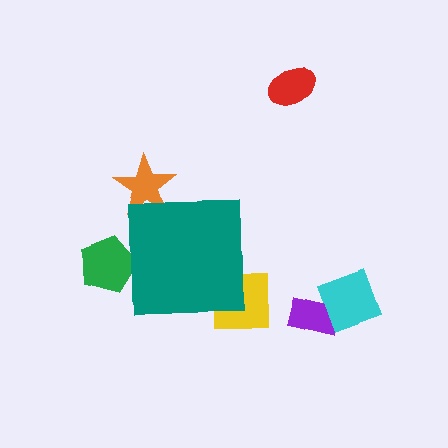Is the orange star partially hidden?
Yes, the orange star is partially hidden behind the teal square.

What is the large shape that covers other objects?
A teal square.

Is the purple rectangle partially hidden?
No, the purple rectangle is fully visible.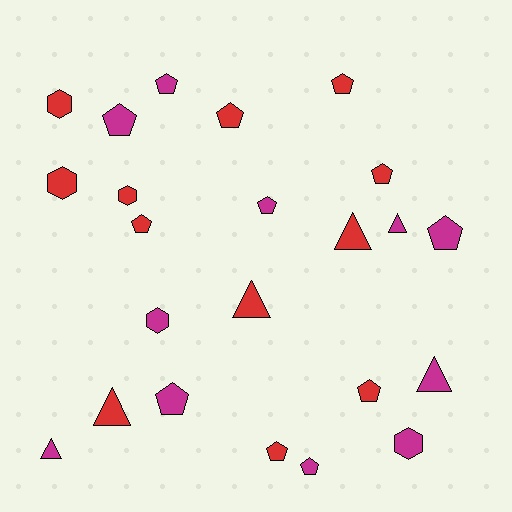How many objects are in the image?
There are 23 objects.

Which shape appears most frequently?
Pentagon, with 12 objects.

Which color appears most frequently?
Red, with 12 objects.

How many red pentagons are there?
There are 6 red pentagons.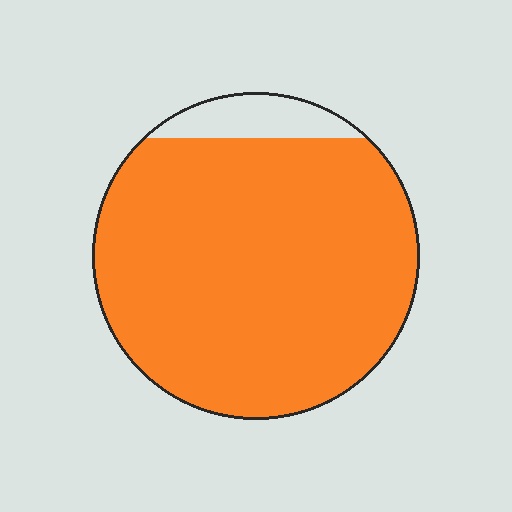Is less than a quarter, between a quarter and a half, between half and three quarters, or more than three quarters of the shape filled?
More than three quarters.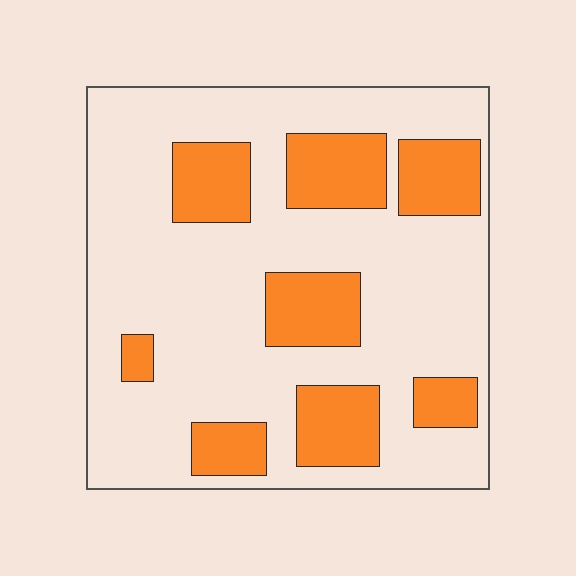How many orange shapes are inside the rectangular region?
8.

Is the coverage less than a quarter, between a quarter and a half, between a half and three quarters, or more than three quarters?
Between a quarter and a half.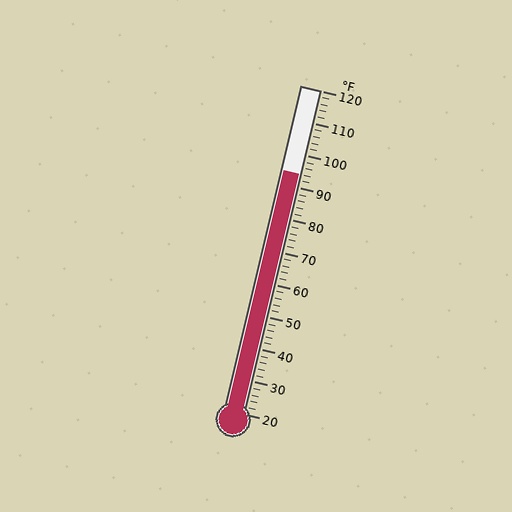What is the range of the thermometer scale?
The thermometer scale ranges from 20°F to 120°F.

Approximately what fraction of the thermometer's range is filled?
The thermometer is filled to approximately 75% of its range.